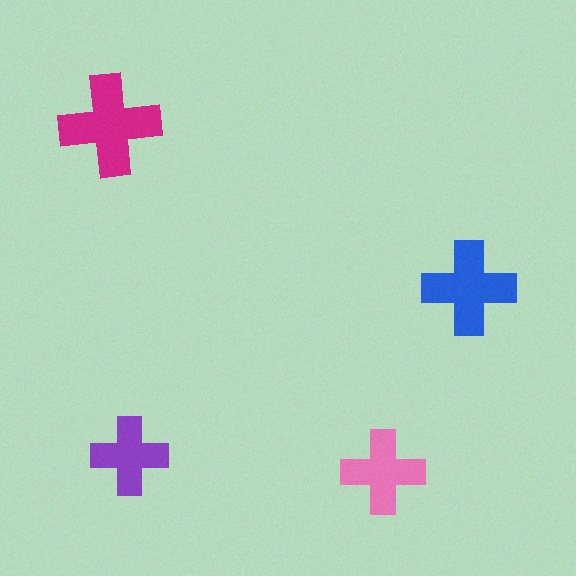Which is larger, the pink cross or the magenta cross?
The magenta one.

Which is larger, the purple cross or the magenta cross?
The magenta one.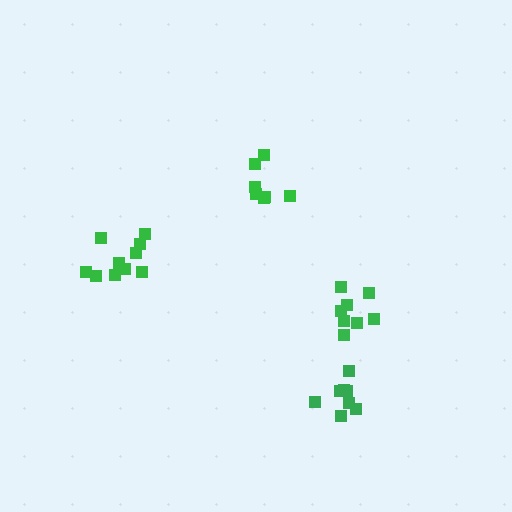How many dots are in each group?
Group 1: 9 dots, Group 2: 7 dots, Group 3: 10 dots, Group 4: 8 dots (34 total).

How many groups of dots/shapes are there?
There are 4 groups.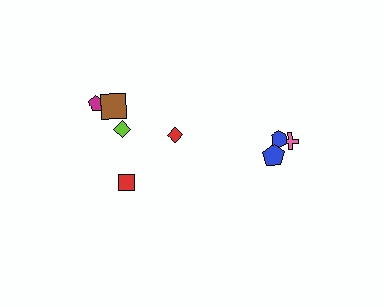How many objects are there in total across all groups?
There are 8 objects.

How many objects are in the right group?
There are 3 objects.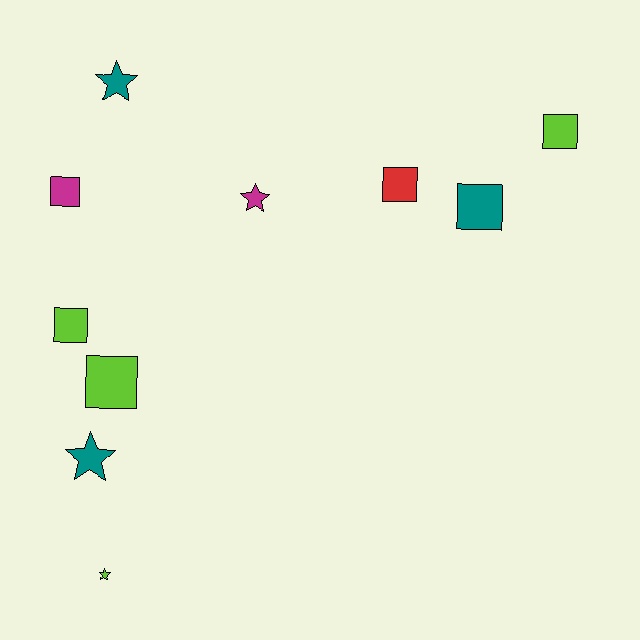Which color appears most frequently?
Lime, with 4 objects.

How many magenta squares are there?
There is 1 magenta square.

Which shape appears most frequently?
Square, with 6 objects.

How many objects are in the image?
There are 10 objects.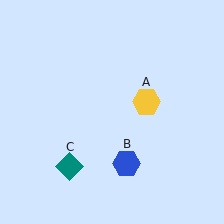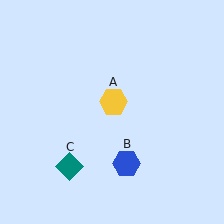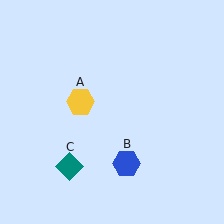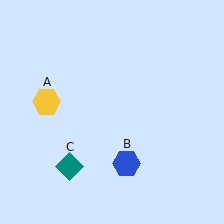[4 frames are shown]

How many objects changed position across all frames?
1 object changed position: yellow hexagon (object A).